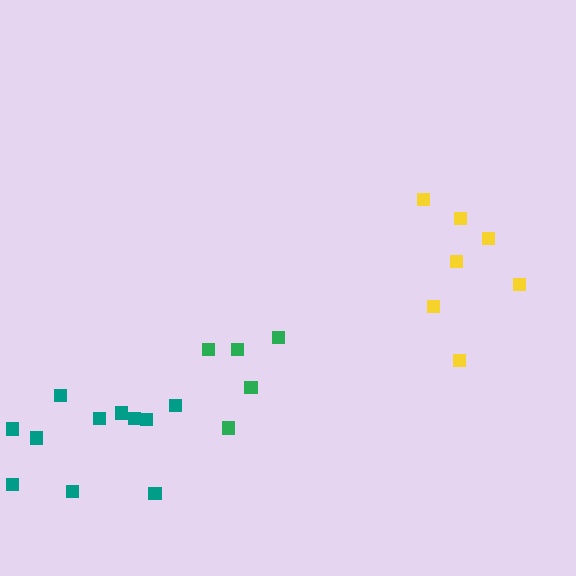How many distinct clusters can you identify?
There are 3 distinct clusters.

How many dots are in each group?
Group 1: 5 dots, Group 2: 11 dots, Group 3: 7 dots (23 total).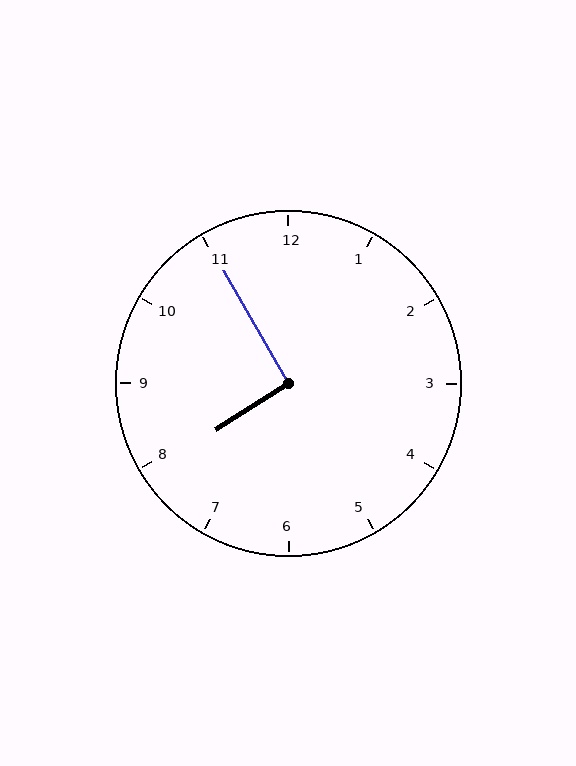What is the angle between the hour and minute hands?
Approximately 92 degrees.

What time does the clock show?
7:55.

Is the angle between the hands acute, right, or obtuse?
It is right.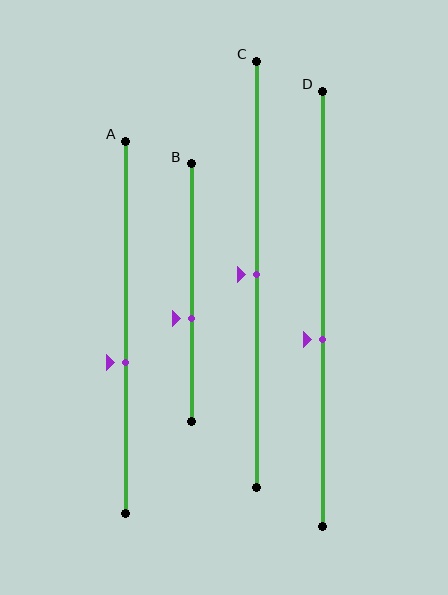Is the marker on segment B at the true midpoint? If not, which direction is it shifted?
No, the marker on segment B is shifted downward by about 10% of the segment length.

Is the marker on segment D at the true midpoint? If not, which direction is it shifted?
No, the marker on segment D is shifted downward by about 7% of the segment length.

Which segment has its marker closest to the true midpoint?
Segment C has its marker closest to the true midpoint.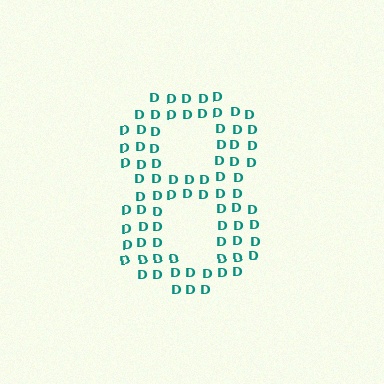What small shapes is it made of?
It is made of small letter D's.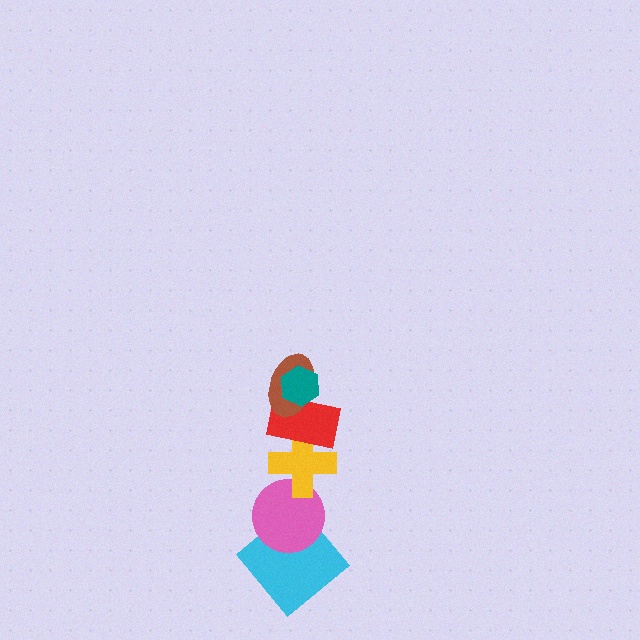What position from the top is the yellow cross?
The yellow cross is 4th from the top.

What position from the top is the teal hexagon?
The teal hexagon is 1st from the top.